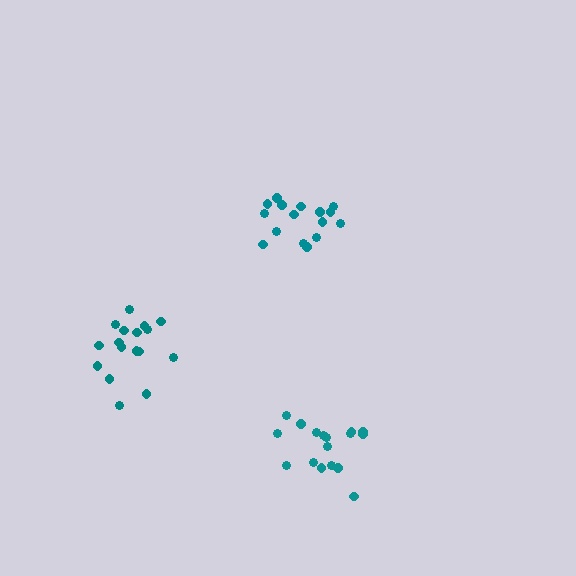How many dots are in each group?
Group 1: 16 dots, Group 2: 17 dots, Group 3: 17 dots (50 total).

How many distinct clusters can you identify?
There are 3 distinct clusters.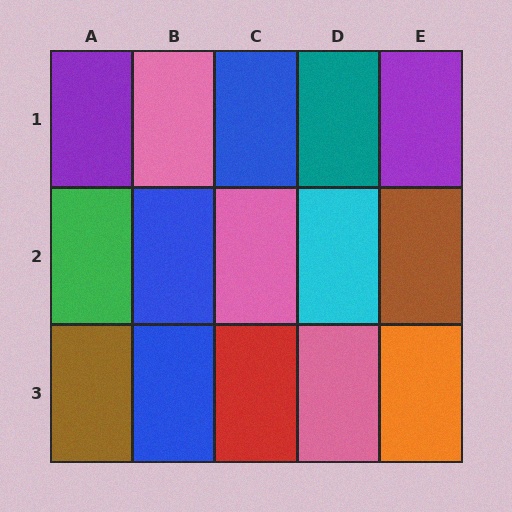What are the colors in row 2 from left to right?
Green, blue, pink, cyan, brown.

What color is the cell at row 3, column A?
Brown.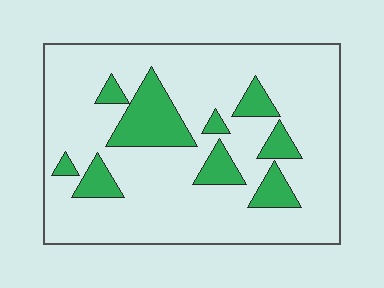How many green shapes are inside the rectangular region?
9.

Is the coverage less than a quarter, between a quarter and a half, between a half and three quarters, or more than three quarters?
Less than a quarter.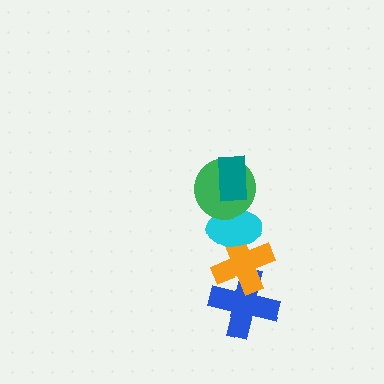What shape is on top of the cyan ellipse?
The green circle is on top of the cyan ellipse.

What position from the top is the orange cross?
The orange cross is 4th from the top.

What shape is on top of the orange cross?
The cyan ellipse is on top of the orange cross.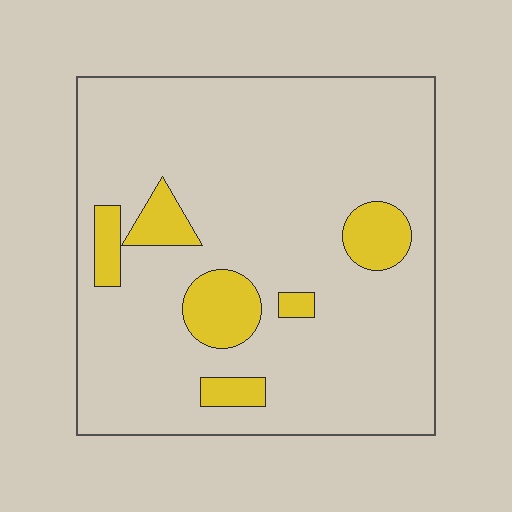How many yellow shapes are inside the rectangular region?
6.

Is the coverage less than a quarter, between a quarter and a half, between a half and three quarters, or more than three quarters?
Less than a quarter.